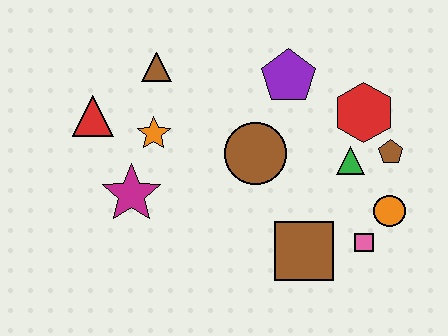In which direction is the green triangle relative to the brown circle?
The green triangle is to the right of the brown circle.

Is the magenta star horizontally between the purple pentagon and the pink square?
No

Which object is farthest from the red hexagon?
The red triangle is farthest from the red hexagon.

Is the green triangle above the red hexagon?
No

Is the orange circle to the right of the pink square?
Yes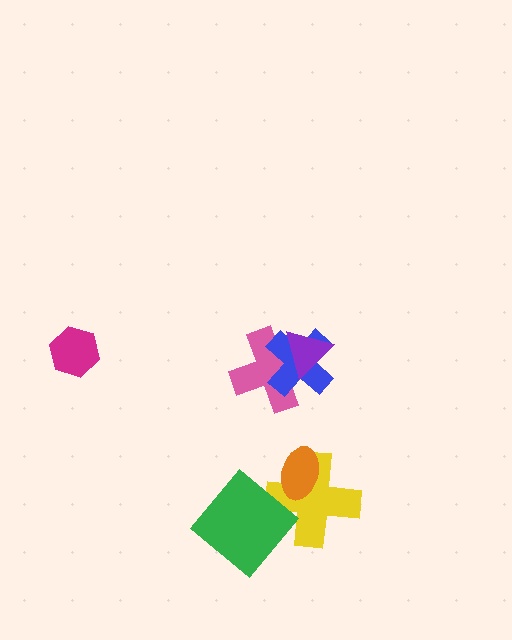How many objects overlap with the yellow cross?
2 objects overlap with the yellow cross.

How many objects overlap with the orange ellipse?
1 object overlaps with the orange ellipse.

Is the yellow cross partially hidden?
Yes, it is partially covered by another shape.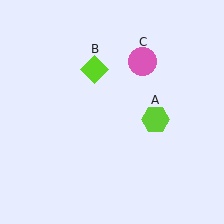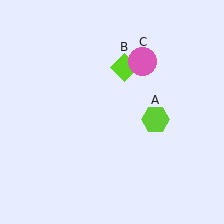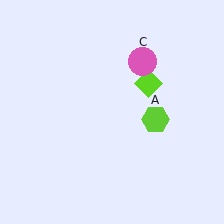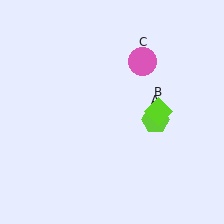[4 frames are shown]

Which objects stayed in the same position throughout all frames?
Lime hexagon (object A) and pink circle (object C) remained stationary.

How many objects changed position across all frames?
1 object changed position: lime diamond (object B).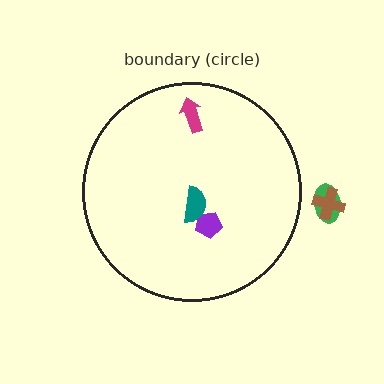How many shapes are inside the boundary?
3 inside, 2 outside.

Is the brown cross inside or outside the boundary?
Outside.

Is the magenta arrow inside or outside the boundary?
Inside.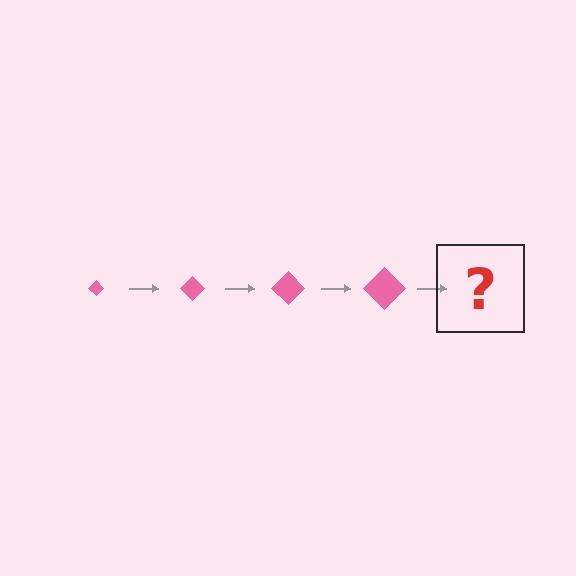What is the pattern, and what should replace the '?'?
The pattern is that the diamond gets progressively larger each step. The '?' should be a pink diamond, larger than the previous one.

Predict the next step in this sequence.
The next step is a pink diamond, larger than the previous one.